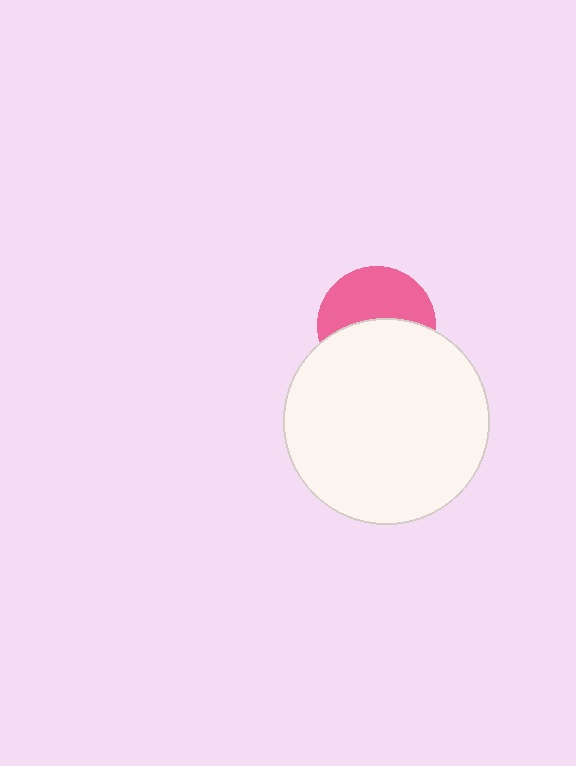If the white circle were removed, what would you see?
You would see the complete pink circle.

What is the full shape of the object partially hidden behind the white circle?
The partially hidden object is a pink circle.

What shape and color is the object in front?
The object in front is a white circle.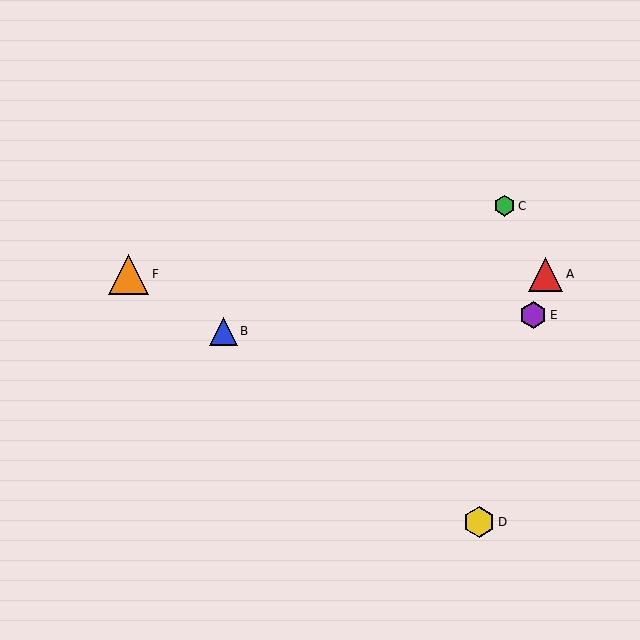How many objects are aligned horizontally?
2 objects (A, F) are aligned horizontally.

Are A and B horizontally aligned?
No, A is at y≈274 and B is at y≈331.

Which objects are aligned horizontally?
Objects A, F are aligned horizontally.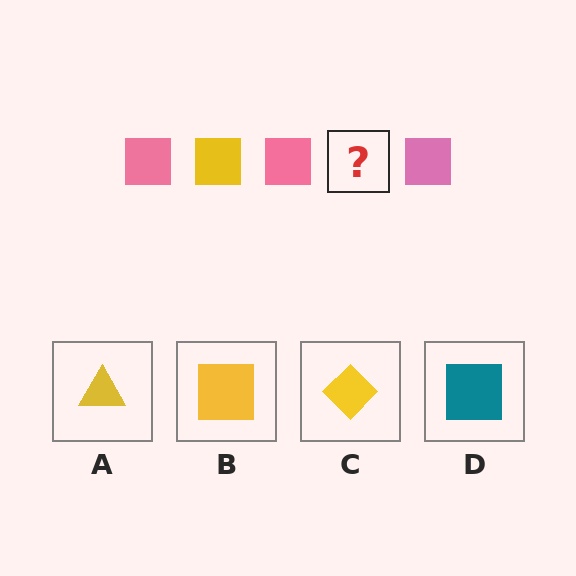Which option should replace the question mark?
Option B.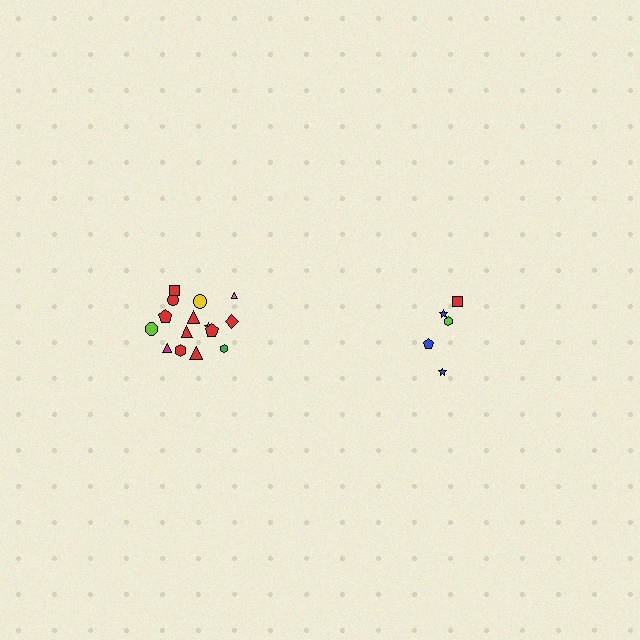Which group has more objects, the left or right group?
The left group.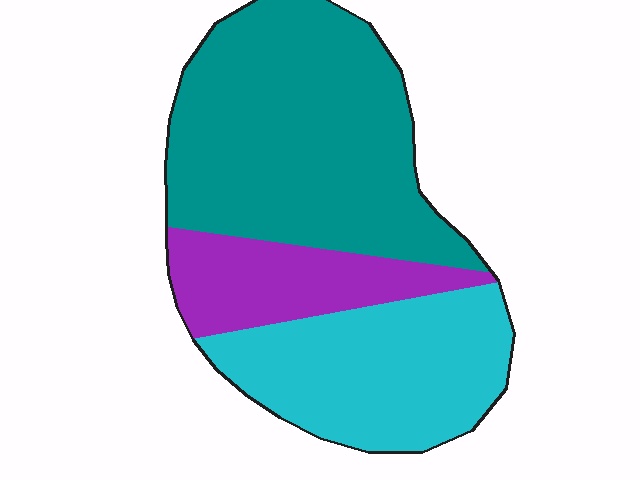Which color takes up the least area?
Purple, at roughly 20%.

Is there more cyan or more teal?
Teal.